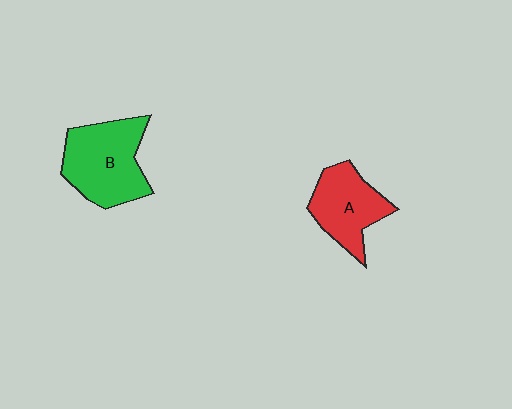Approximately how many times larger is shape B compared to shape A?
Approximately 1.3 times.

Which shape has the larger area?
Shape B (green).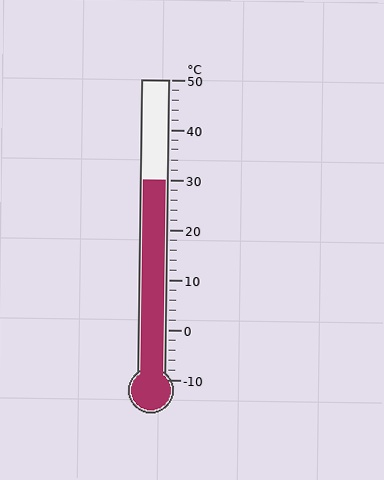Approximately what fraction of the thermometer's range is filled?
The thermometer is filled to approximately 65% of its range.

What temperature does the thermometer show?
The thermometer shows approximately 30°C.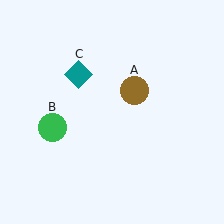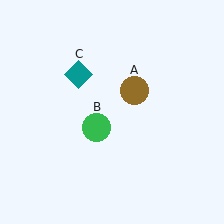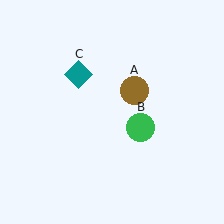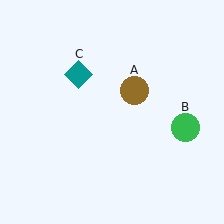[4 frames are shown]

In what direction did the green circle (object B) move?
The green circle (object B) moved right.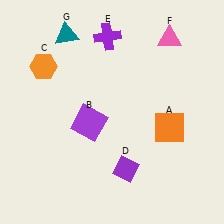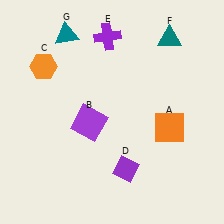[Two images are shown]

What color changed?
The triangle (F) changed from pink in Image 1 to teal in Image 2.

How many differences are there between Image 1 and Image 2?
There is 1 difference between the two images.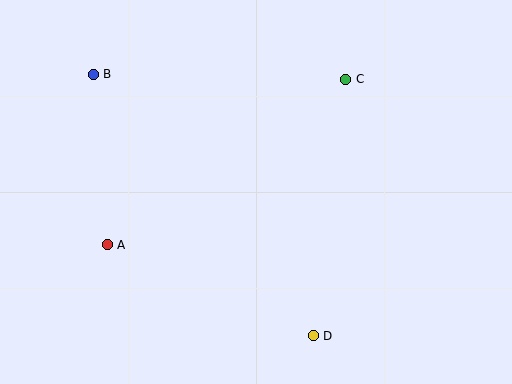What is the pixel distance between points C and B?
The distance between C and B is 253 pixels.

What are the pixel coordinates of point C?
Point C is at (346, 79).